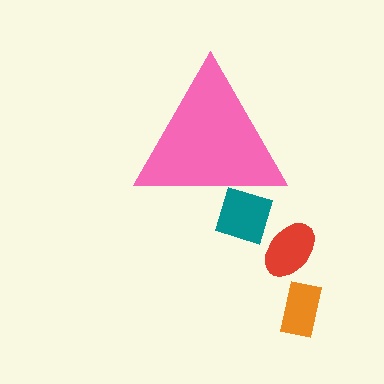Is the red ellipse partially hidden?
No, the red ellipse is fully visible.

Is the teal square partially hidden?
Yes, the teal square is partially hidden behind the pink triangle.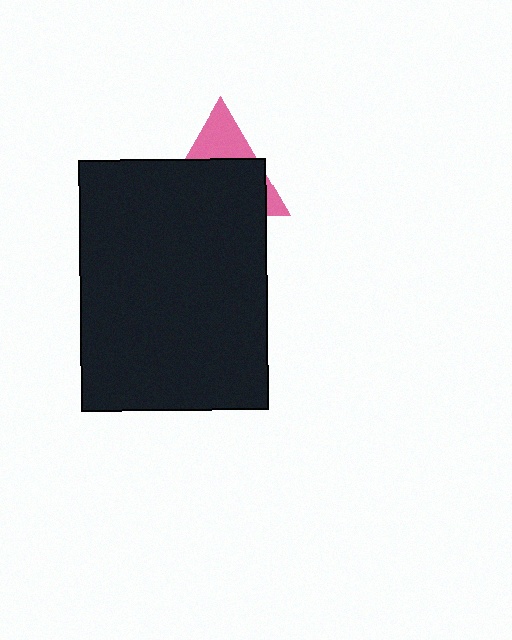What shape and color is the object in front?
The object in front is a black rectangle.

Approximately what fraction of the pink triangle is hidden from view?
Roughly 67% of the pink triangle is hidden behind the black rectangle.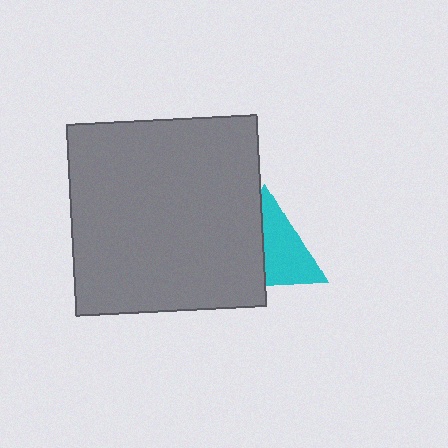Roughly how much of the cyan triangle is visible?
About half of it is visible (roughly 55%).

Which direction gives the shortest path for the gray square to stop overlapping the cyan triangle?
Moving left gives the shortest separation.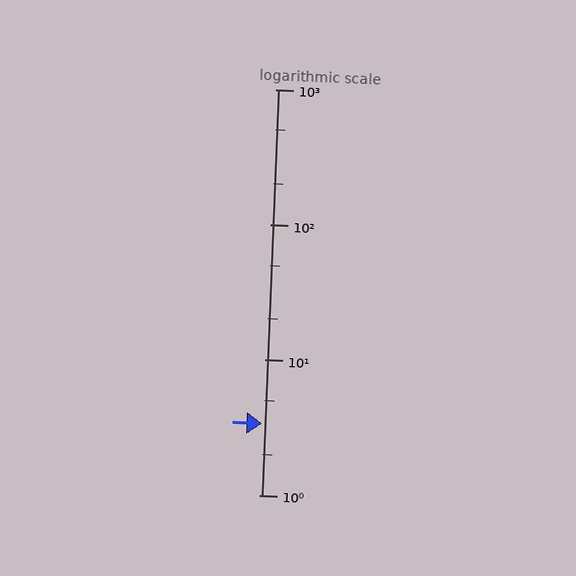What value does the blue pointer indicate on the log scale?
The pointer indicates approximately 3.4.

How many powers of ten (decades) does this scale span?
The scale spans 3 decades, from 1 to 1000.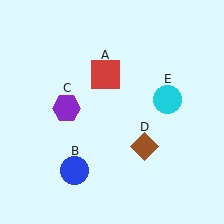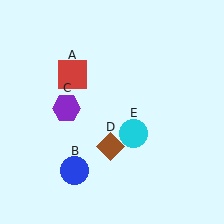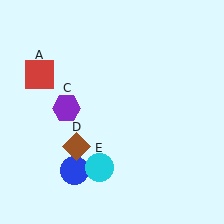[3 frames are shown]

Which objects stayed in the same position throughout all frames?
Blue circle (object B) and purple hexagon (object C) remained stationary.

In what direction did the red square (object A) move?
The red square (object A) moved left.